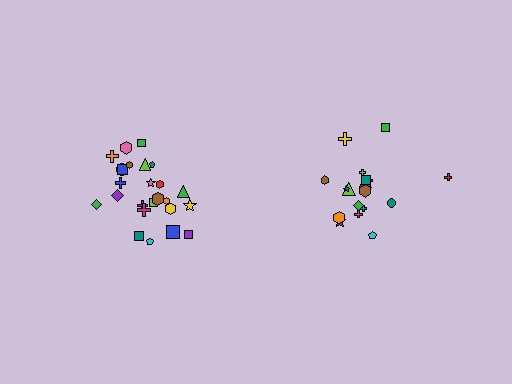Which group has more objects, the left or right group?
The left group.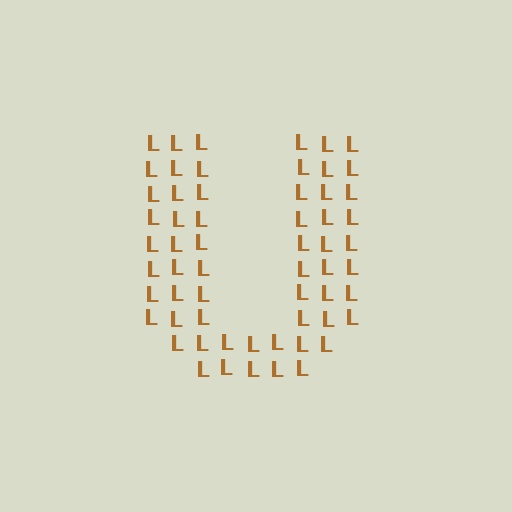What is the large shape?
The large shape is the letter U.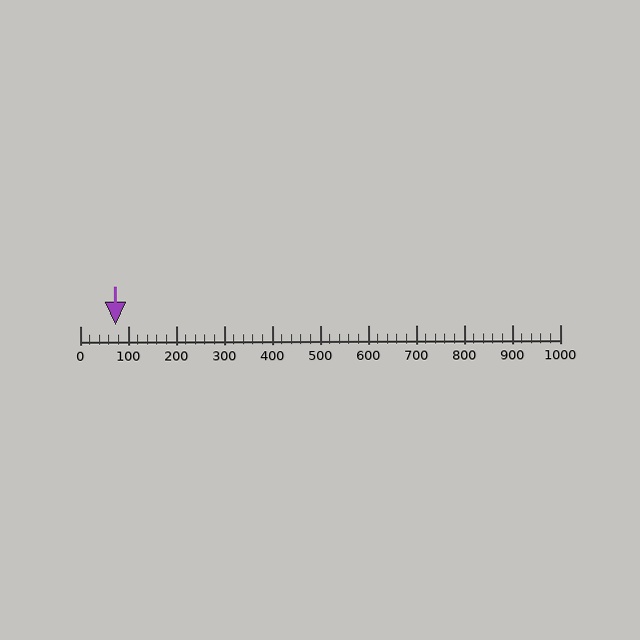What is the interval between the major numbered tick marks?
The major tick marks are spaced 100 units apart.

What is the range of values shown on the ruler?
The ruler shows values from 0 to 1000.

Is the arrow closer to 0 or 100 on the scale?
The arrow is closer to 100.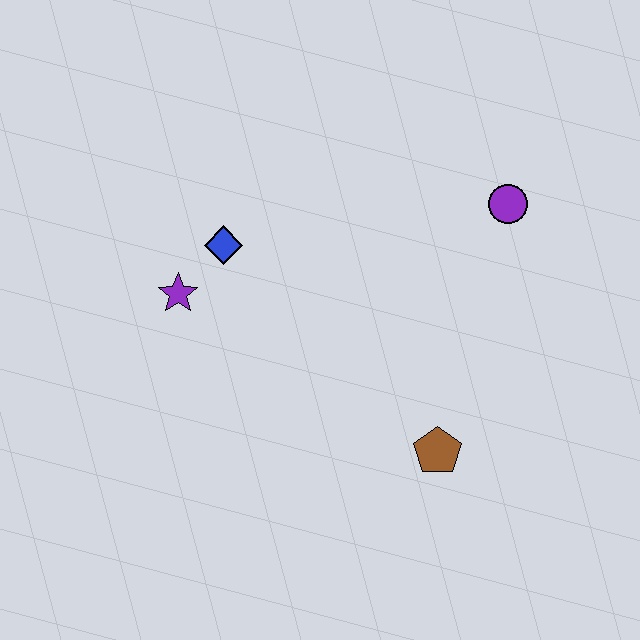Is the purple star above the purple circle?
No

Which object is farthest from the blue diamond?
The brown pentagon is farthest from the blue diamond.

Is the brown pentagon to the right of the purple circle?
No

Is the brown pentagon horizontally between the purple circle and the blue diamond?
Yes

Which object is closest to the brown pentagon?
The purple circle is closest to the brown pentagon.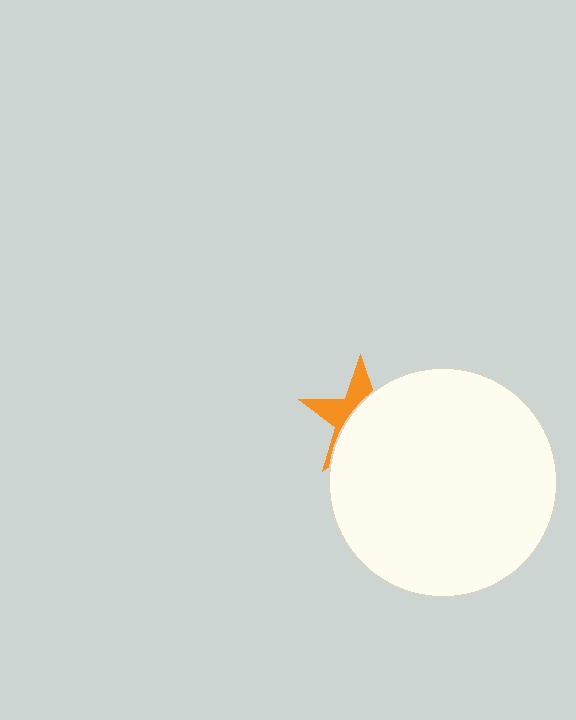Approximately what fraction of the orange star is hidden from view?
Roughly 63% of the orange star is hidden behind the white circle.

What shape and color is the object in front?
The object in front is a white circle.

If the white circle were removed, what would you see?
You would see the complete orange star.